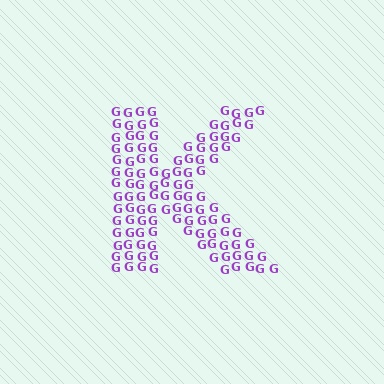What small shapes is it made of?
It is made of small letter G's.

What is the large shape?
The large shape is the letter K.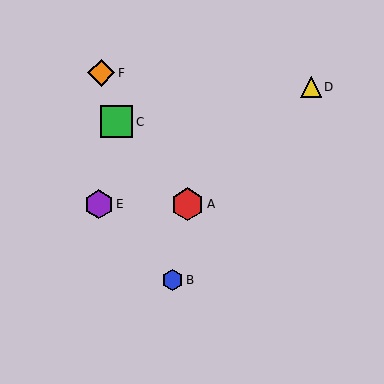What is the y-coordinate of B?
Object B is at y≈280.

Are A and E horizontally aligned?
Yes, both are at y≈204.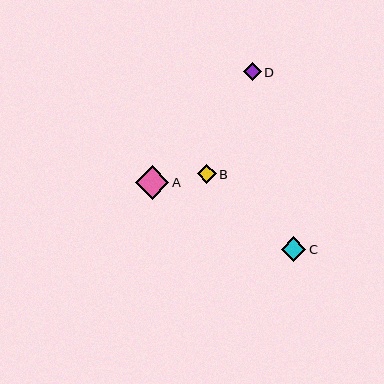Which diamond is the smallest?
Diamond D is the smallest with a size of approximately 18 pixels.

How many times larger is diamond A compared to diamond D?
Diamond A is approximately 1.9 times the size of diamond D.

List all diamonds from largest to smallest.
From largest to smallest: A, C, B, D.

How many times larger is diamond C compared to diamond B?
Diamond C is approximately 1.3 times the size of diamond B.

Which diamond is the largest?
Diamond A is the largest with a size of approximately 33 pixels.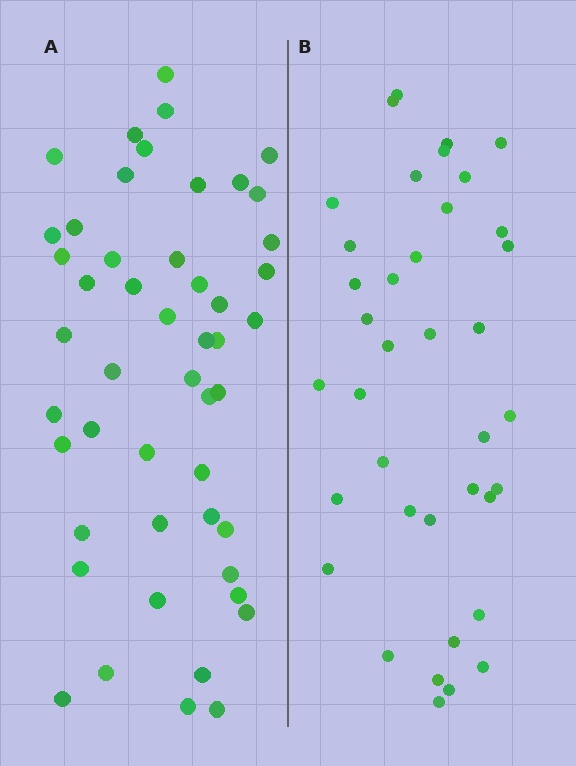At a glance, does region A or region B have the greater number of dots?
Region A (the left region) has more dots.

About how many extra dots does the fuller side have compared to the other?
Region A has roughly 12 or so more dots than region B.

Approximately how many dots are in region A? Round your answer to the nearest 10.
About 50 dots. (The exact count is 49, which rounds to 50.)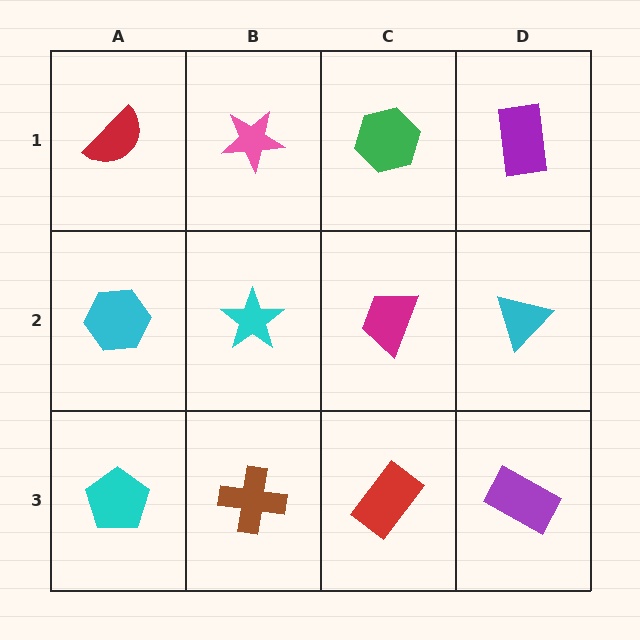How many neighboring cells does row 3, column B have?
3.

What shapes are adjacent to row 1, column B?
A cyan star (row 2, column B), a red semicircle (row 1, column A), a green hexagon (row 1, column C).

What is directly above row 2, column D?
A purple rectangle.